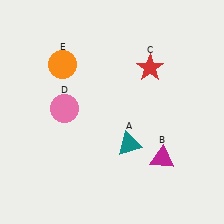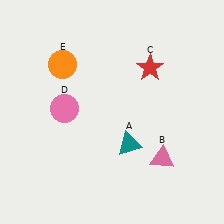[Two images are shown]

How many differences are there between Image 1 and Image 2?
There is 1 difference between the two images.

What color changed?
The triangle (B) changed from magenta in Image 1 to pink in Image 2.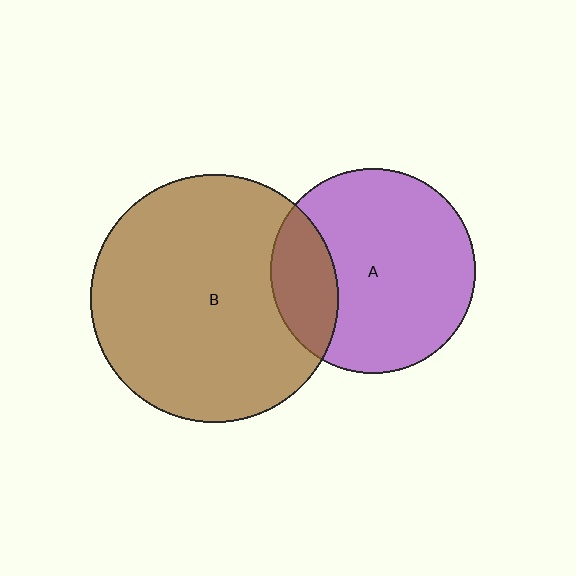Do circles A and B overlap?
Yes.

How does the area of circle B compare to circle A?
Approximately 1.5 times.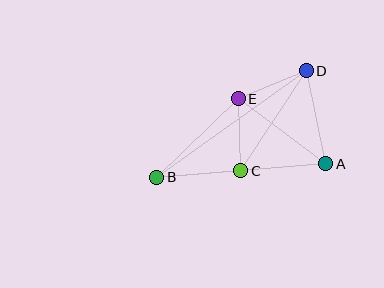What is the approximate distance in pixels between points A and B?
The distance between A and B is approximately 169 pixels.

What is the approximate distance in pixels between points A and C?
The distance between A and C is approximately 85 pixels.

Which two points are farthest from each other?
Points B and D are farthest from each other.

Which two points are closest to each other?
Points C and E are closest to each other.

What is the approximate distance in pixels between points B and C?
The distance between B and C is approximately 84 pixels.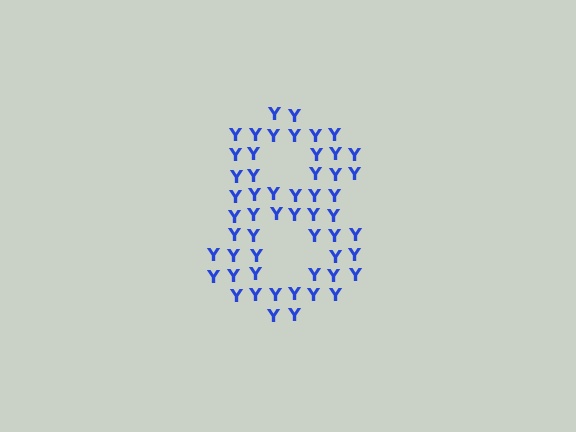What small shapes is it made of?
It is made of small letter Y's.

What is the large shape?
The large shape is the digit 8.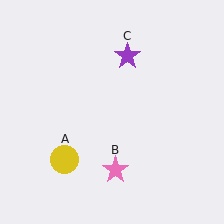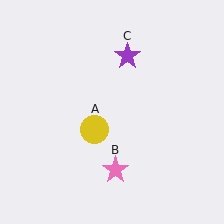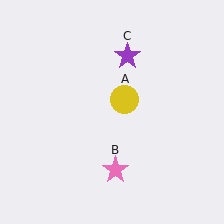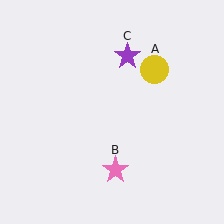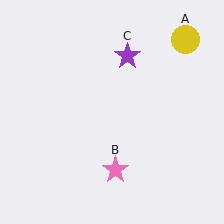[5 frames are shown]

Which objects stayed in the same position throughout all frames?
Pink star (object B) and purple star (object C) remained stationary.